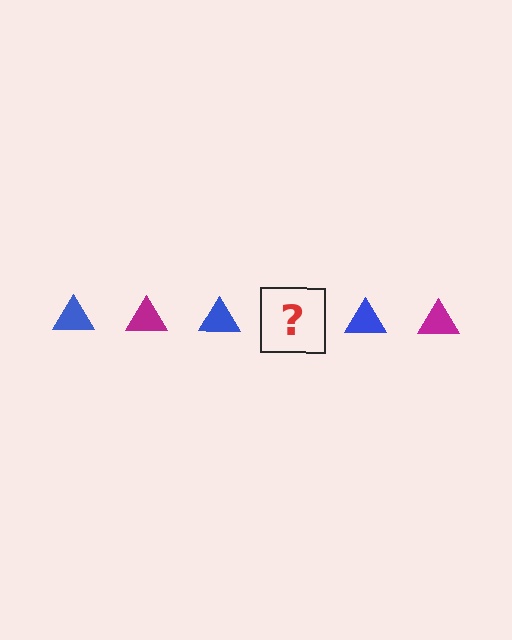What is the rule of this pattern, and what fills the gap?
The rule is that the pattern cycles through blue, magenta triangles. The gap should be filled with a magenta triangle.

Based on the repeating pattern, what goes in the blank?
The blank should be a magenta triangle.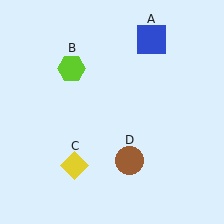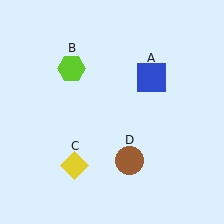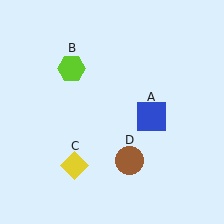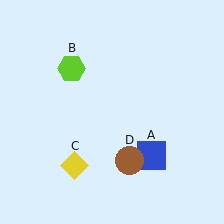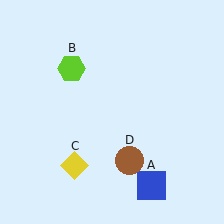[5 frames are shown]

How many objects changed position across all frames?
1 object changed position: blue square (object A).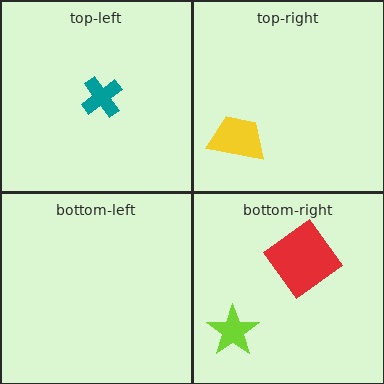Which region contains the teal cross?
The top-left region.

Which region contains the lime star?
The bottom-right region.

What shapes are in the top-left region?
The teal cross.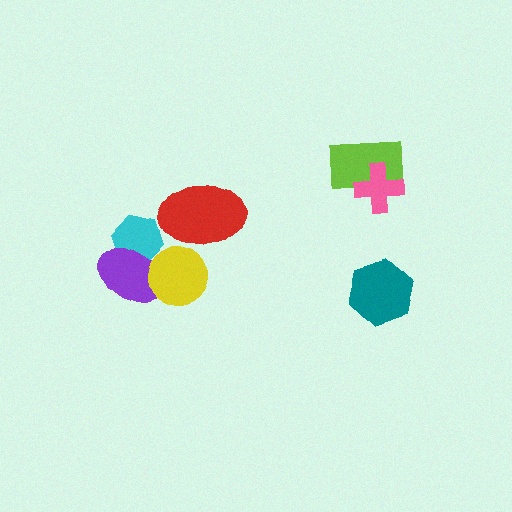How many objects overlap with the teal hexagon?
0 objects overlap with the teal hexagon.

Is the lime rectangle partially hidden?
Yes, it is partially covered by another shape.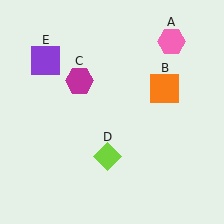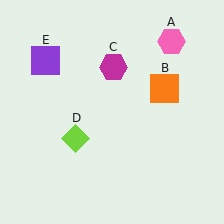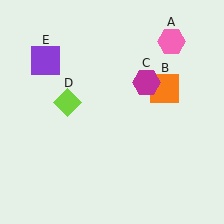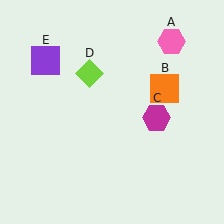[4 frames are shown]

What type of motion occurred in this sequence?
The magenta hexagon (object C), lime diamond (object D) rotated clockwise around the center of the scene.